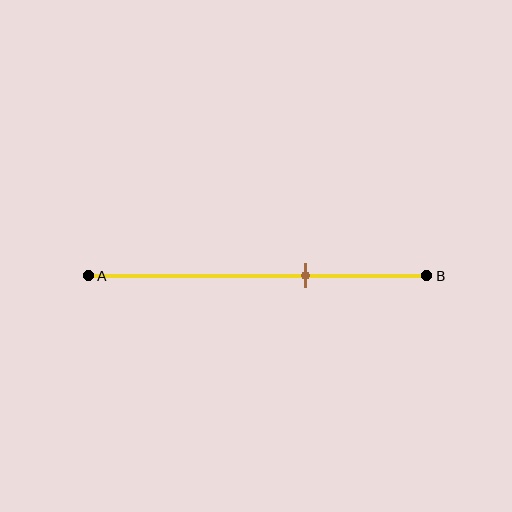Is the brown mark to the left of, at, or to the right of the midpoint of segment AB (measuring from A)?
The brown mark is to the right of the midpoint of segment AB.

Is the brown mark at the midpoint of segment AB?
No, the mark is at about 65% from A, not at the 50% midpoint.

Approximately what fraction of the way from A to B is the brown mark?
The brown mark is approximately 65% of the way from A to B.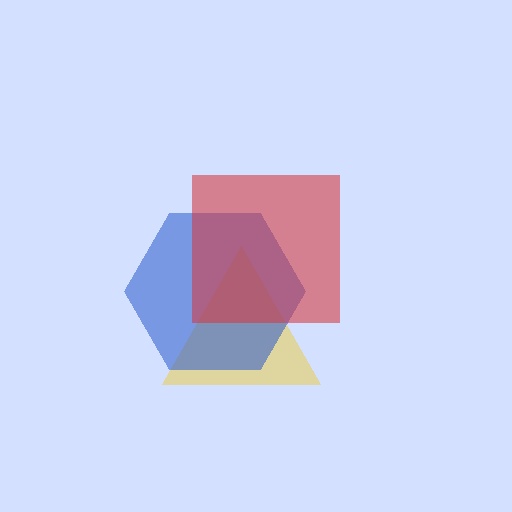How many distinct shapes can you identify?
There are 3 distinct shapes: a yellow triangle, a blue hexagon, a red square.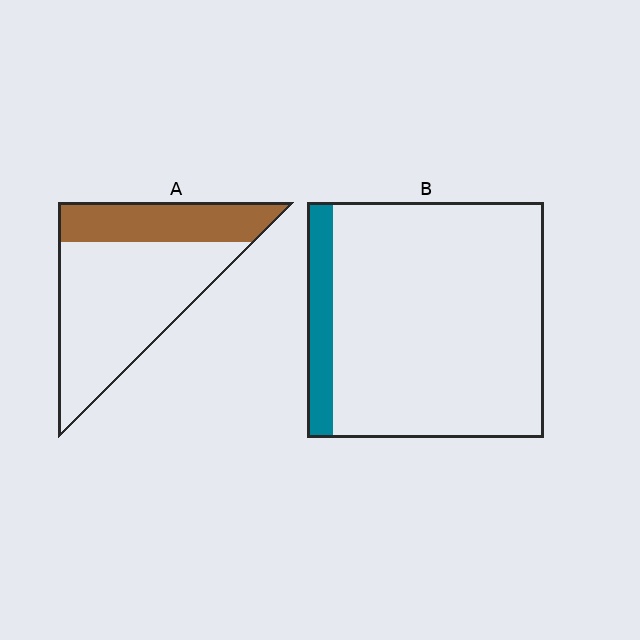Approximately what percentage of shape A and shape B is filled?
A is approximately 30% and B is approximately 10%.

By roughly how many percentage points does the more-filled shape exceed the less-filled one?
By roughly 20 percentage points (A over B).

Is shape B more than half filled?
No.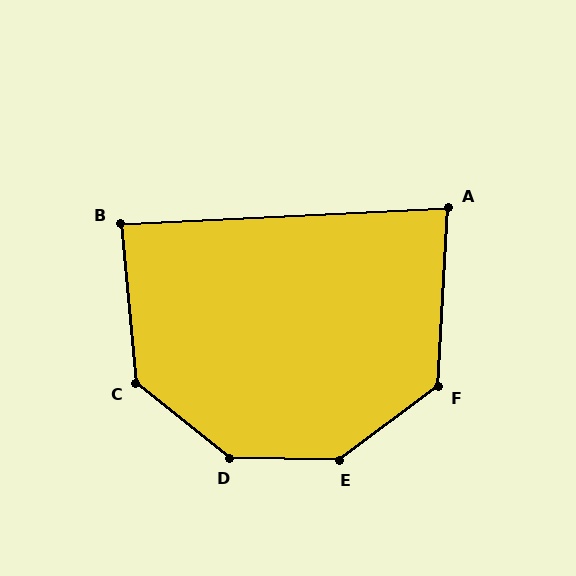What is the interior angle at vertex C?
Approximately 134 degrees (obtuse).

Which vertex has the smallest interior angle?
A, at approximately 84 degrees.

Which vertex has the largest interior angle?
D, at approximately 143 degrees.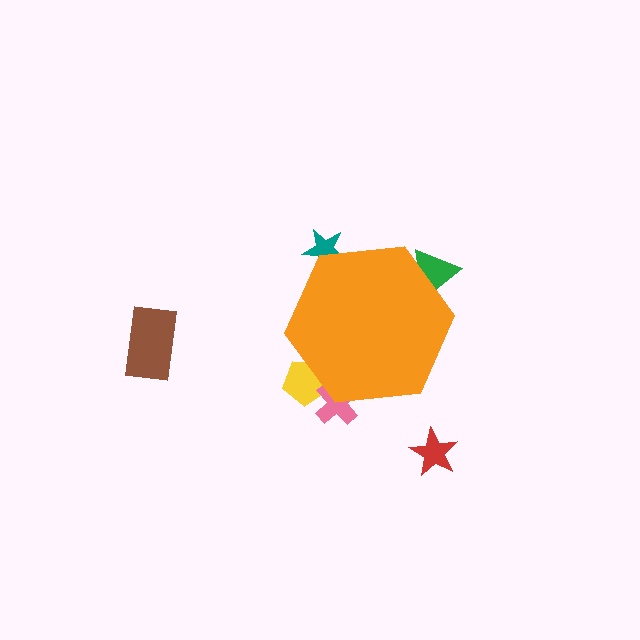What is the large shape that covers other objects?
An orange hexagon.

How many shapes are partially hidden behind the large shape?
4 shapes are partially hidden.